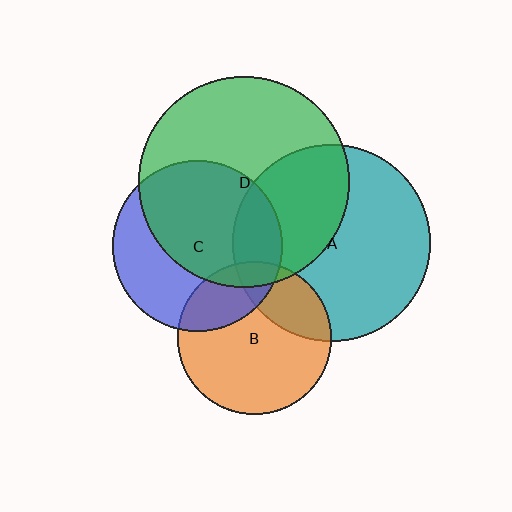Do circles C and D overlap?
Yes.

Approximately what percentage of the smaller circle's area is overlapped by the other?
Approximately 60%.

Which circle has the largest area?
Circle D (green).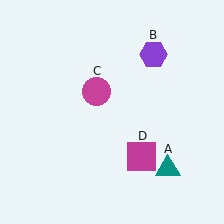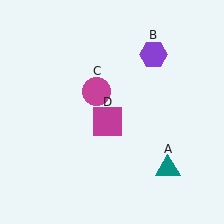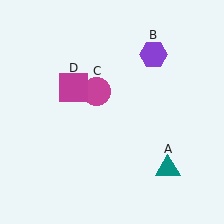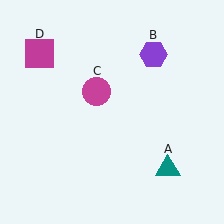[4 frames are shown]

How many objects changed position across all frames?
1 object changed position: magenta square (object D).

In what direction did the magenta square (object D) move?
The magenta square (object D) moved up and to the left.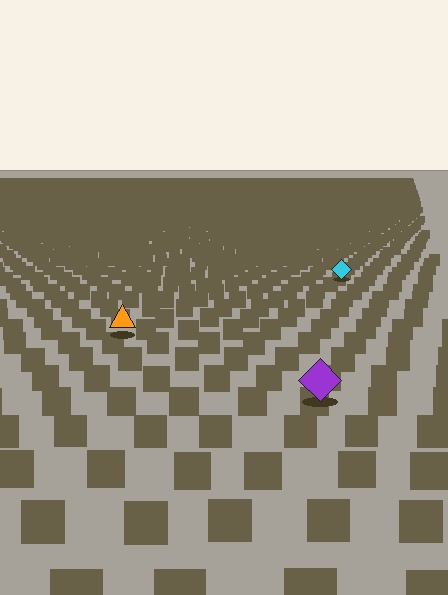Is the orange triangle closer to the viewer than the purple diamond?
No. The purple diamond is closer — you can tell from the texture gradient: the ground texture is coarser near it.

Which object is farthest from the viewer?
The cyan diamond is farthest from the viewer. It appears smaller and the ground texture around it is denser.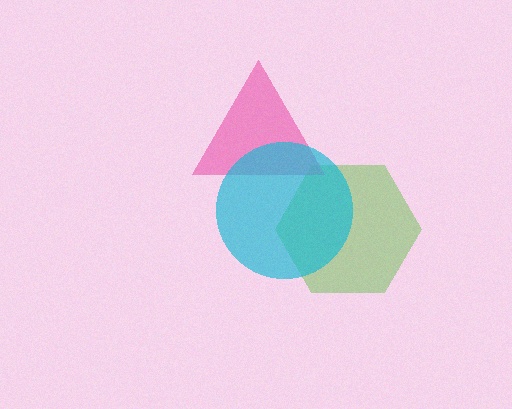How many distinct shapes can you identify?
There are 3 distinct shapes: a lime hexagon, a pink triangle, a cyan circle.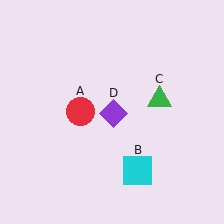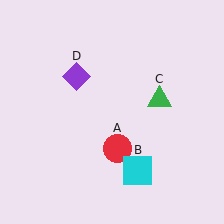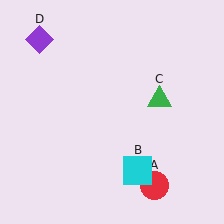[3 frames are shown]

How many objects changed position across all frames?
2 objects changed position: red circle (object A), purple diamond (object D).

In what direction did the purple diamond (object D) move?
The purple diamond (object D) moved up and to the left.